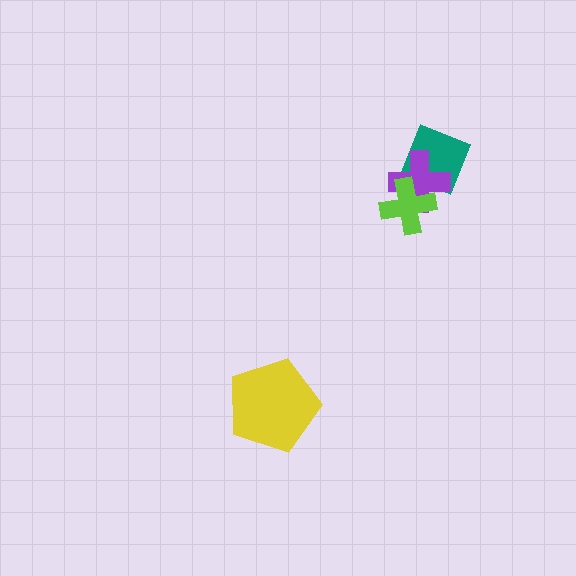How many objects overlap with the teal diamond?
2 objects overlap with the teal diamond.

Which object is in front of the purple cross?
The lime cross is in front of the purple cross.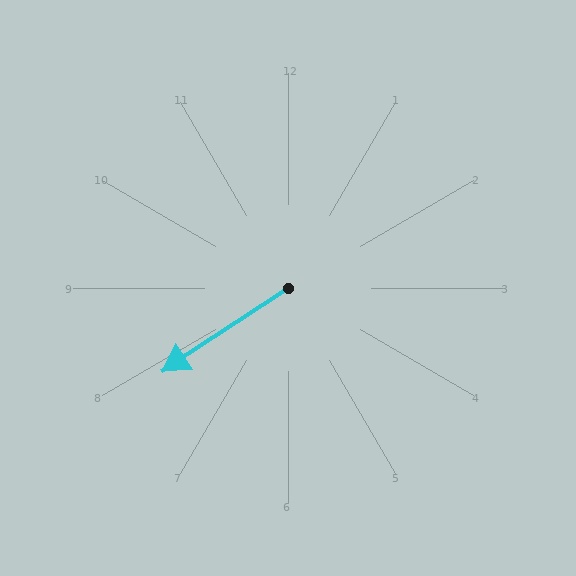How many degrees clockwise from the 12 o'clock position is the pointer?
Approximately 237 degrees.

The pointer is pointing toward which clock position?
Roughly 8 o'clock.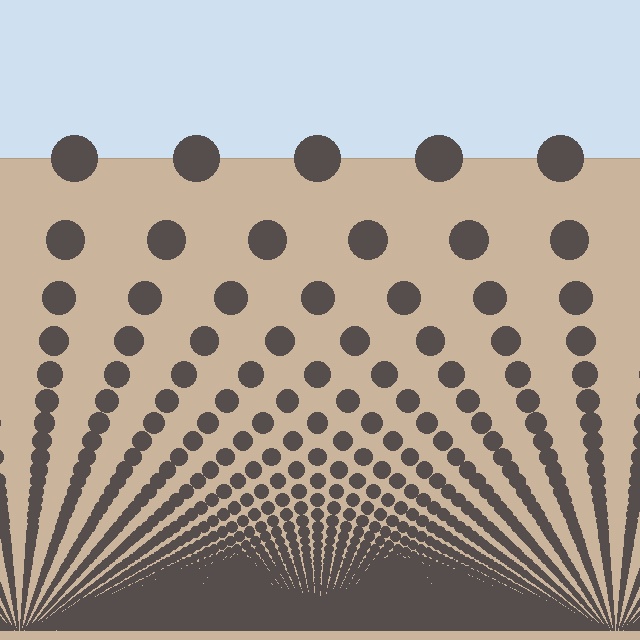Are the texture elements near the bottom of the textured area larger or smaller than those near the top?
Smaller. The gradient is inverted — elements near the bottom are smaller and denser.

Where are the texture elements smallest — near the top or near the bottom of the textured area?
Near the bottom.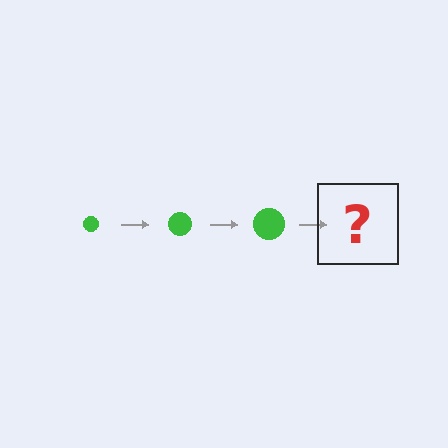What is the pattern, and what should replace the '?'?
The pattern is that the circle gets progressively larger each step. The '?' should be a green circle, larger than the previous one.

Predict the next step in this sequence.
The next step is a green circle, larger than the previous one.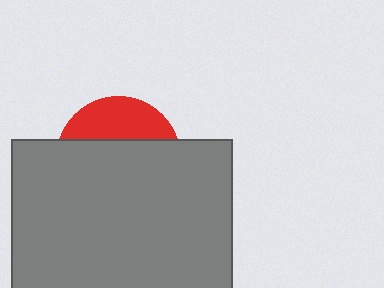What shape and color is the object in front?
The object in front is a gray rectangle.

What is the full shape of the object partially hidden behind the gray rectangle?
The partially hidden object is a red circle.